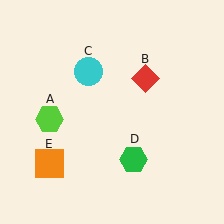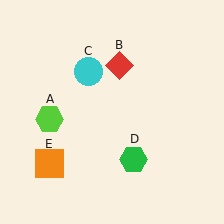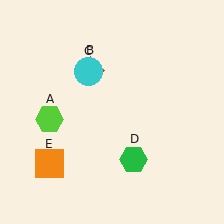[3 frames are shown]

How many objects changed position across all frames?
1 object changed position: red diamond (object B).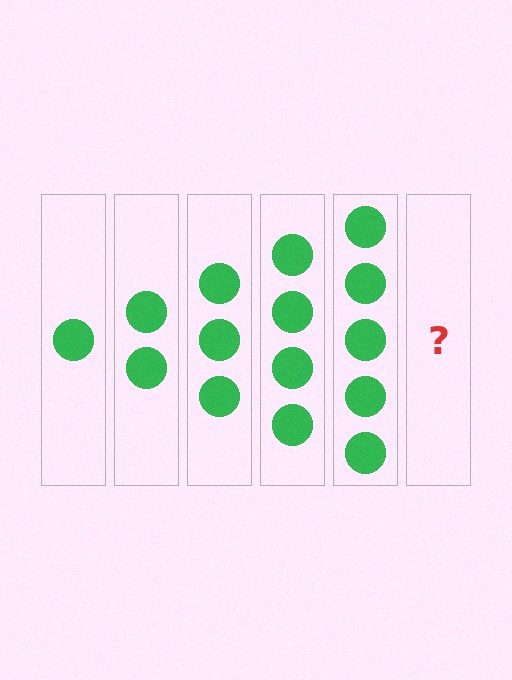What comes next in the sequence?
The next element should be 6 circles.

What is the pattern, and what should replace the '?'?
The pattern is that each step adds one more circle. The '?' should be 6 circles.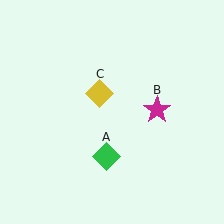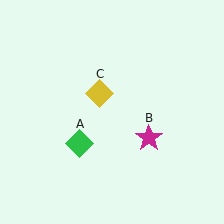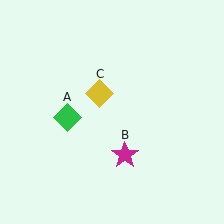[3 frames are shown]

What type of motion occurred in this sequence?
The green diamond (object A), magenta star (object B) rotated clockwise around the center of the scene.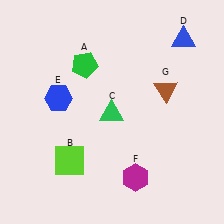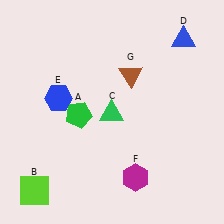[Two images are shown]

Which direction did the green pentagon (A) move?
The green pentagon (A) moved down.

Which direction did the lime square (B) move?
The lime square (B) moved left.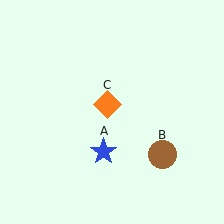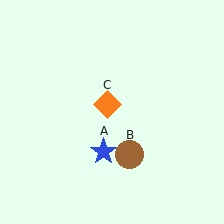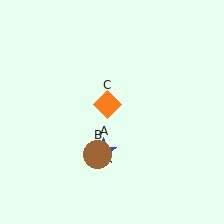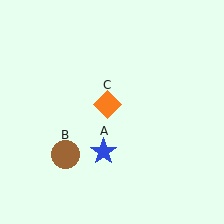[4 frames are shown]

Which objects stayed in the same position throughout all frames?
Blue star (object A) and orange diamond (object C) remained stationary.